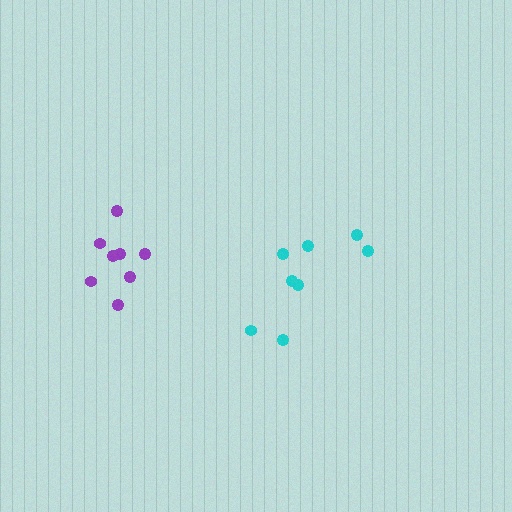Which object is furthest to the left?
The purple cluster is leftmost.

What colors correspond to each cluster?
The clusters are colored: cyan, purple.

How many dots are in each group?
Group 1: 8 dots, Group 2: 8 dots (16 total).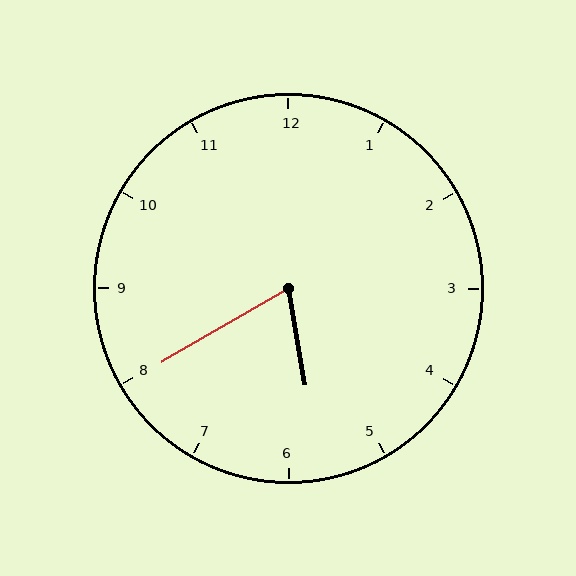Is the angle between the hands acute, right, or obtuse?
It is acute.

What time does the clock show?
5:40.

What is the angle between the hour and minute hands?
Approximately 70 degrees.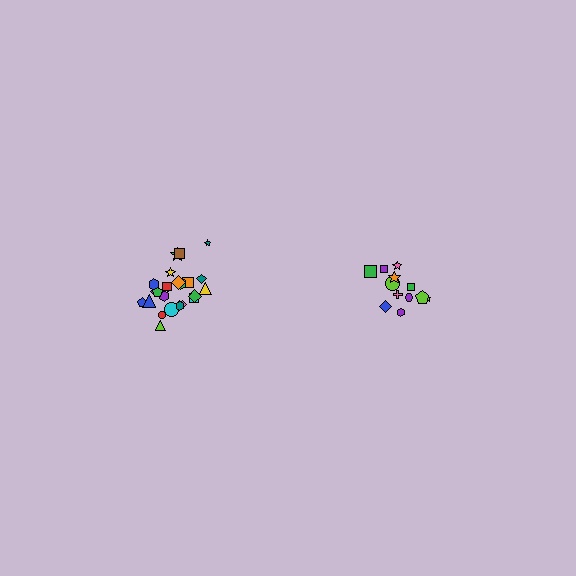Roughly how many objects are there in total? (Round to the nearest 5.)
Roughly 35 objects in total.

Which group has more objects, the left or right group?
The left group.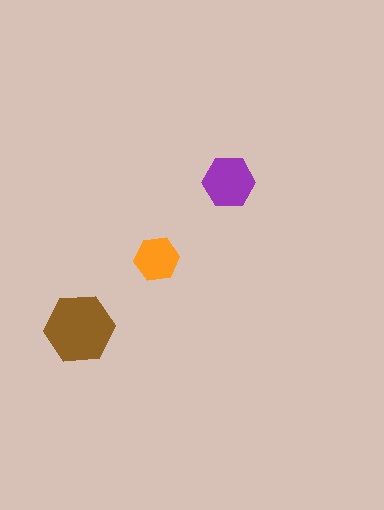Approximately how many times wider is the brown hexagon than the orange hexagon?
About 1.5 times wider.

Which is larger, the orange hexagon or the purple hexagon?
The purple one.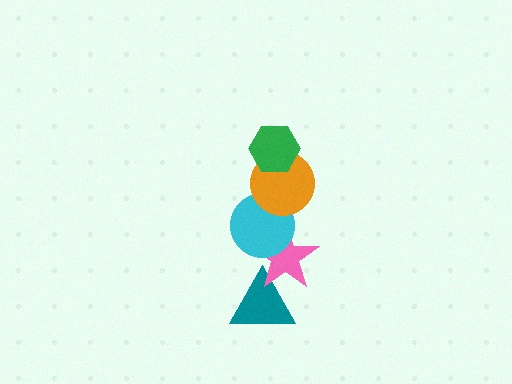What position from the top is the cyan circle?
The cyan circle is 3rd from the top.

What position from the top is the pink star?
The pink star is 4th from the top.